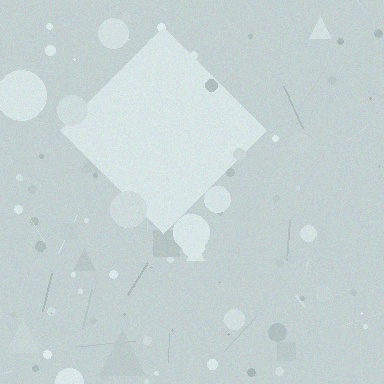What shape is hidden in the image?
A diamond is hidden in the image.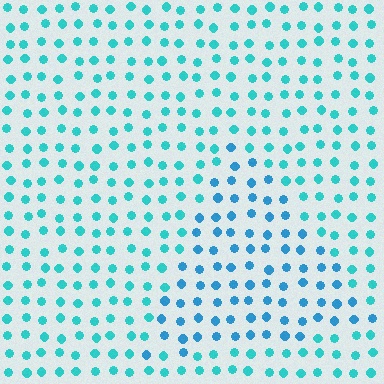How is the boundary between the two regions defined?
The boundary is defined purely by a slight shift in hue (about 24 degrees). Spacing, size, and orientation are identical on both sides.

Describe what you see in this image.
The image is filled with small cyan elements in a uniform arrangement. A triangle-shaped region is visible where the elements are tinted to a slightly different hue, forming a subtle color boundary.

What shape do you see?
I see a triangle.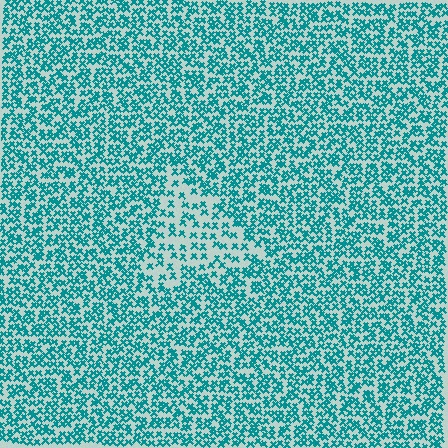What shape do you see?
I see a triangle.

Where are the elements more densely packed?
The elements are more densely packed outside the triangle boundary.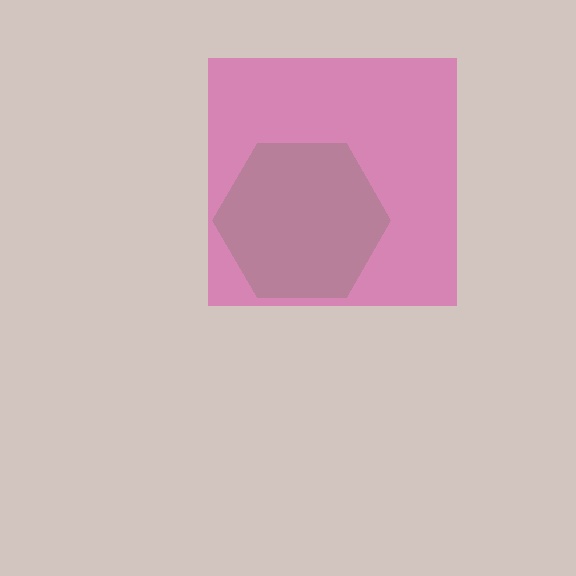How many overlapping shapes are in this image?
There are 2 overlapping shapes in the image.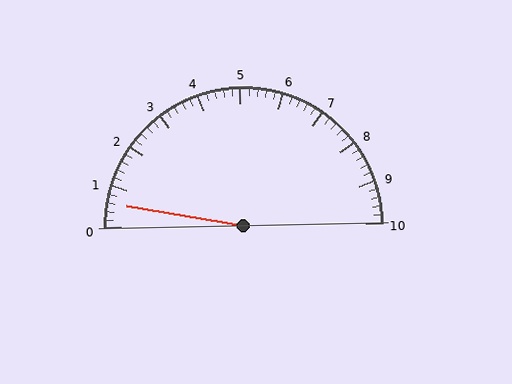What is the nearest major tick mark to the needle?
The nearest major tick mark is 1.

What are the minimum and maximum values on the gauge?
The gauge ranges from 0 to 10.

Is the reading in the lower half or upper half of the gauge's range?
The reading is in the lower half of the range (0 to 10).